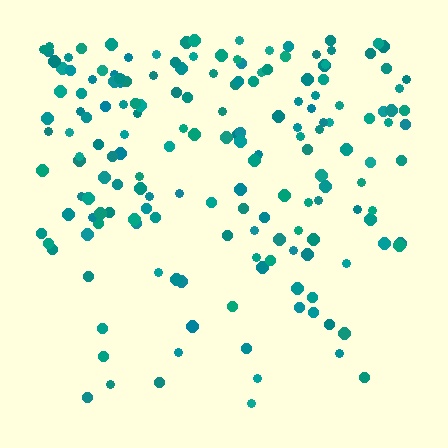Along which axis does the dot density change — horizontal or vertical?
Vertical.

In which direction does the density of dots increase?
From bottom to top, with the top side densest.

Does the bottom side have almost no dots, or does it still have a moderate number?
Still a moderate number, just noticeably fewer than the top.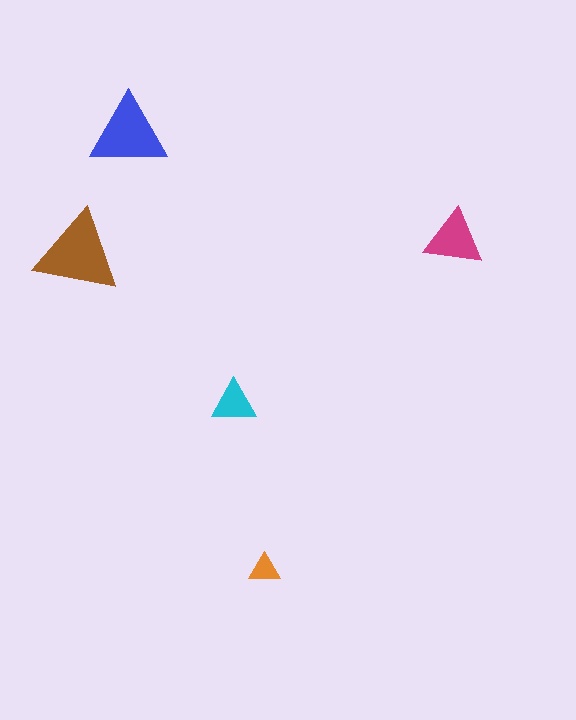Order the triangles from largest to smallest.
the brown one, the blue one, the magenta one, the cyan one, the orange one.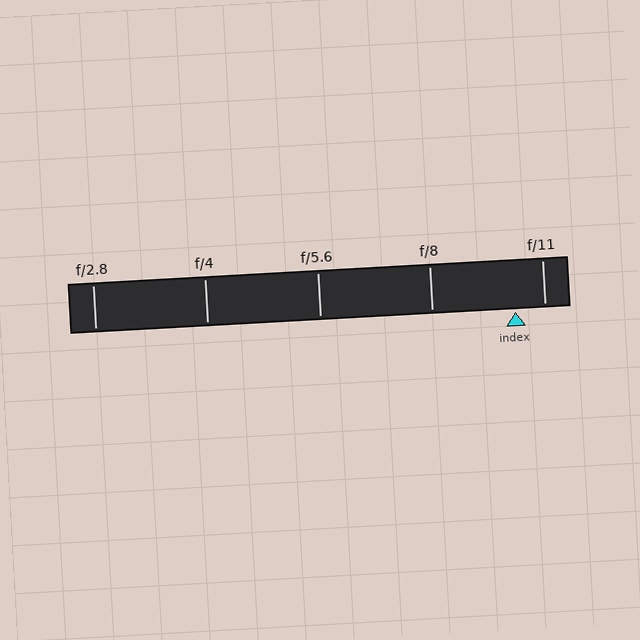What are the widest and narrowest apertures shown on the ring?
The widest aperture shown is f/2.8 and the narrowest is f/11.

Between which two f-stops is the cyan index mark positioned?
The index mark is between f/8 and f/11.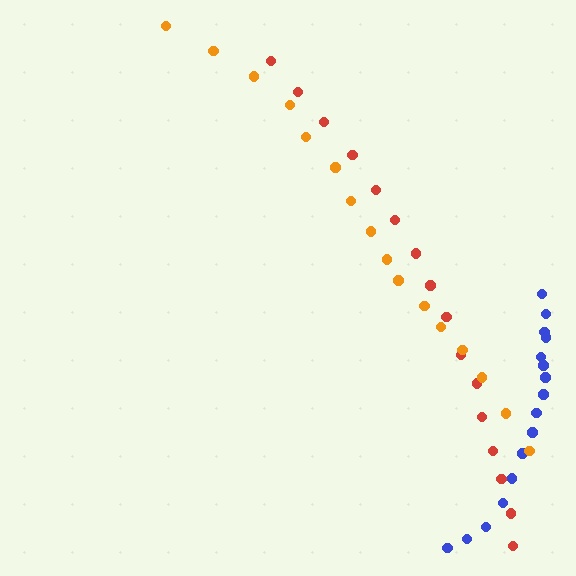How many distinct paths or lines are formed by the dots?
There are 3 distinct paths.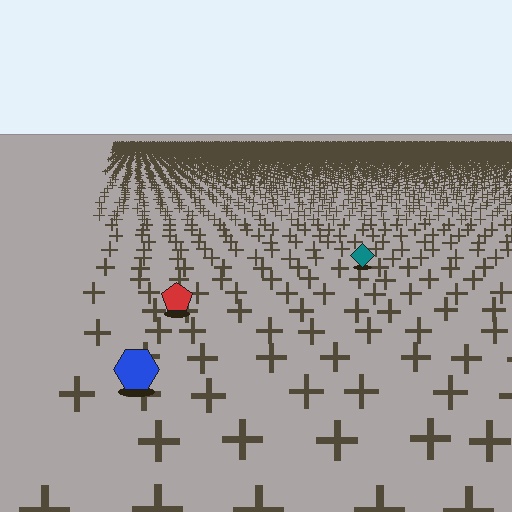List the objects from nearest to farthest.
From nearest to farthest: the blue hexagon, the red pentagon, the teal diamond.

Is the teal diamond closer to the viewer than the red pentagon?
No. The red pentagon is closer — you can tell from the texture gradient: the ground texture is coarser near it.